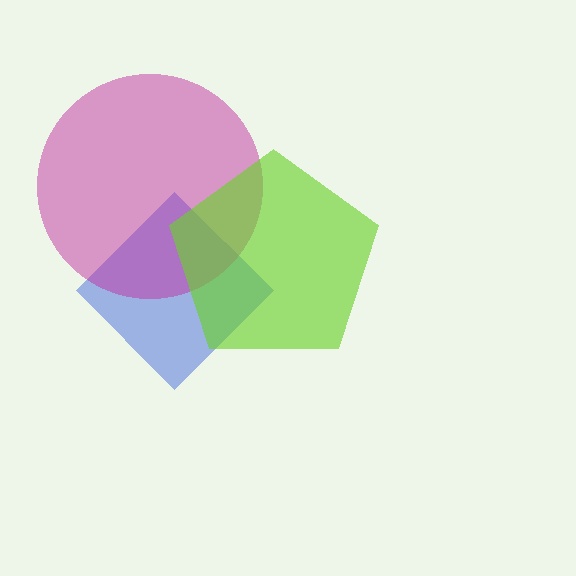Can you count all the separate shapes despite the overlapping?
Yes, there are 3 separate shapes.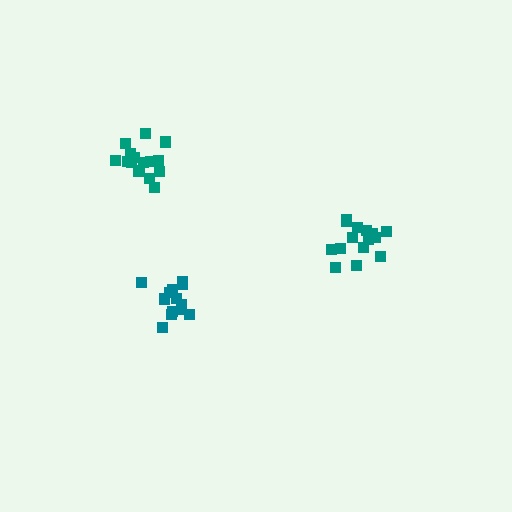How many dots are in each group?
Group 1: 15 dots, Group 2: 13 dots, Group 3: 16 dots (44 total).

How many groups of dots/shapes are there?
There are 3 groups.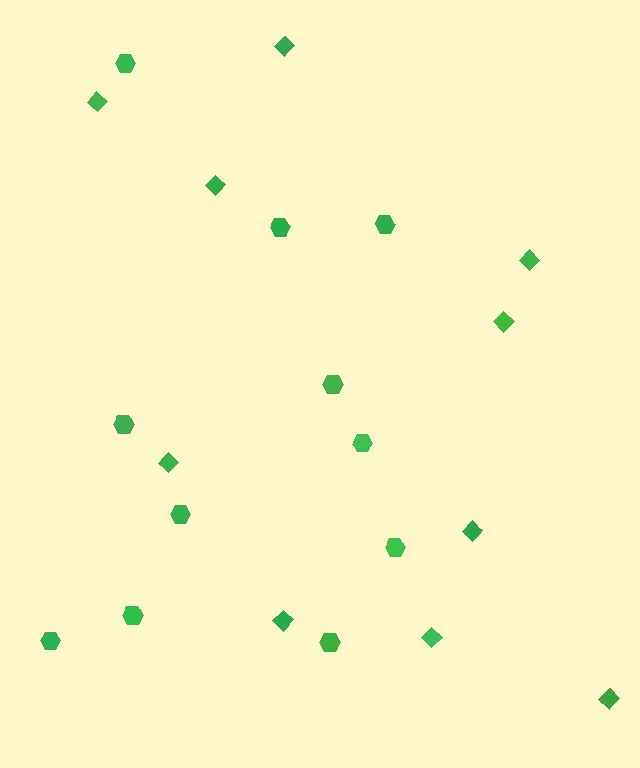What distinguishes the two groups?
There are 2 groups: one group of diamonds (10) and one group of hexagons (11).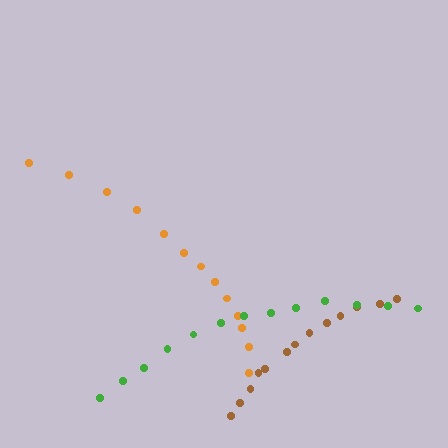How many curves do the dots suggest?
There are 3 distinct paths.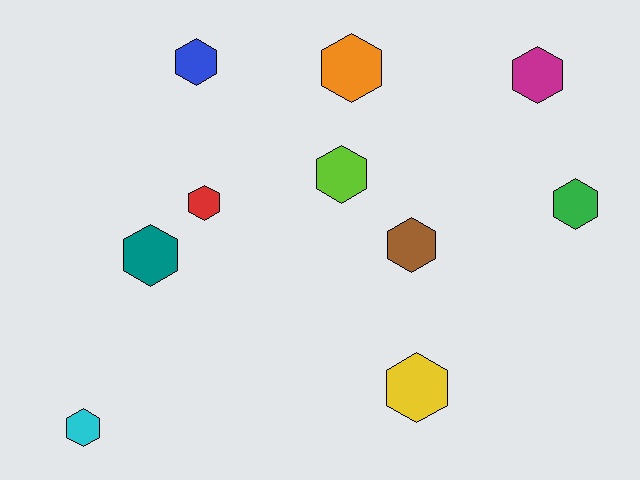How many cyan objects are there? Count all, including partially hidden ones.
There is 1 cyan object.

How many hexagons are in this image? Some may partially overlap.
There are 10 hexagons.